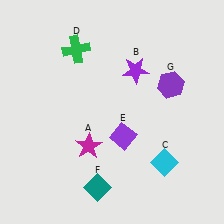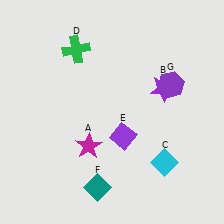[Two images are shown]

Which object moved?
The purple star (B) moved right.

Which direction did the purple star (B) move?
The purple star (B) moved right.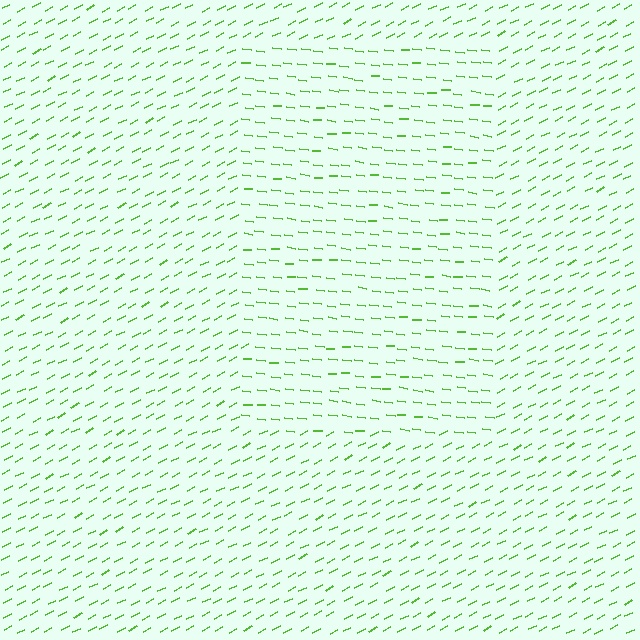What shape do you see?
I see a rectangle.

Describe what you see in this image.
The image is filled with small lime line segments. A rectangle region in the image has lines oriented differently from the surrounding lines, creating a visible texture boundary.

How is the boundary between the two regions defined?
The boundary is defined purely by a change in line orientation (approximately 34 degrees difference). All lines are the same color and thickness.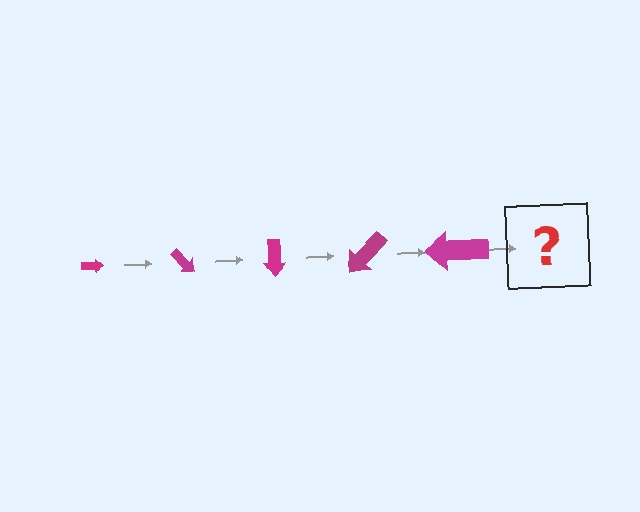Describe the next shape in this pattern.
It should be an arrow, larger than the previous one and rotated 225 degrees from the start.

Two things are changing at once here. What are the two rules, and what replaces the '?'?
The two rules are that the arrow grows larger each step and it rotates 45 degrees each step. The '?' should be an arrow, larger than the previous one and rotated 225 degrees from the start.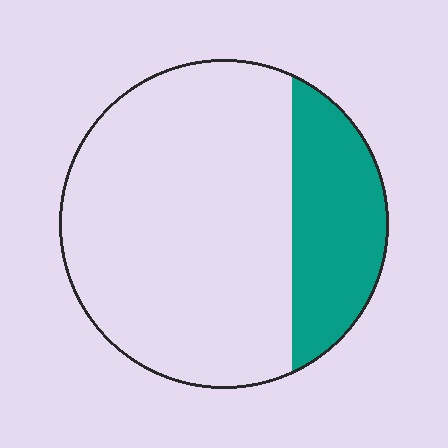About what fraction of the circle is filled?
About one quarter (1/4).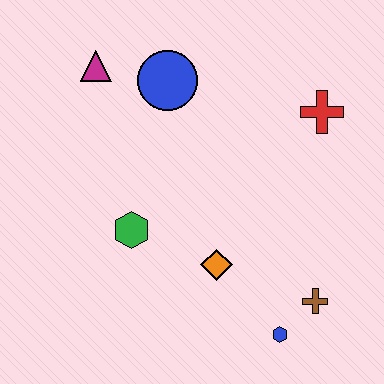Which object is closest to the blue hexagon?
The brown cross is closest to the blue hexagon.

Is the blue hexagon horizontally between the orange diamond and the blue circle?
No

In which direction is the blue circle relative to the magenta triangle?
The blue circle is to the right of the magenta triangle.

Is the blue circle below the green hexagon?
No